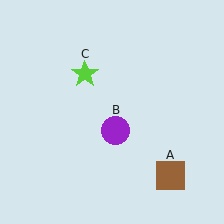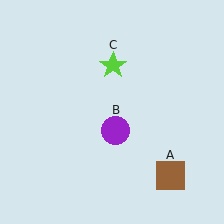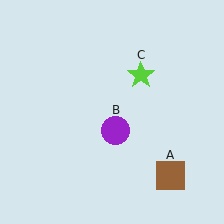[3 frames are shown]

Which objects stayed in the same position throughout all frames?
Brown square (object A) and purple circle (object B) remained stationary.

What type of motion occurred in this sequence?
The lime star (object C) rotated clockwise around the center of the scene.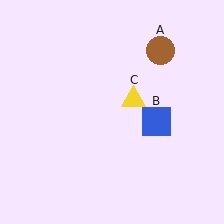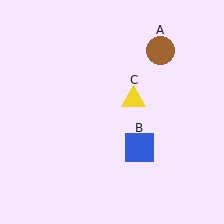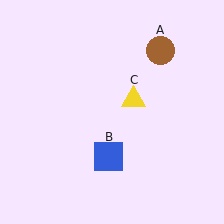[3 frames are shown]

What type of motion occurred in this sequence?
The blue square (object B) rotated clockwise around the center of the scene.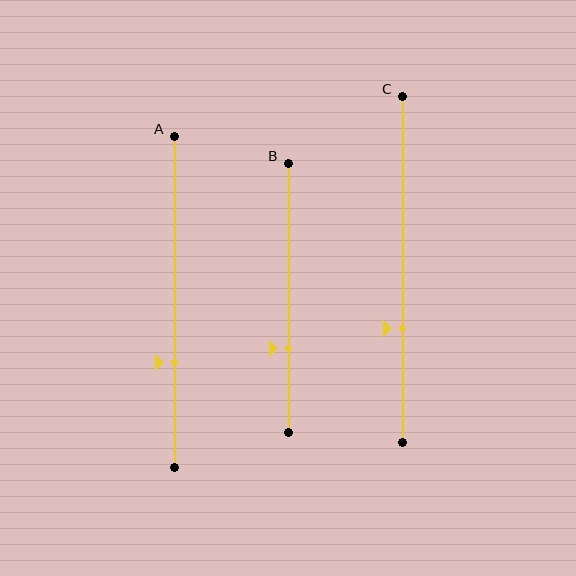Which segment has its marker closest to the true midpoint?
Segment C has its marker closest to the true midpoint.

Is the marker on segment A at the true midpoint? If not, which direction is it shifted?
No, the marker on segment A is shifted downward by about 18% of the segment length.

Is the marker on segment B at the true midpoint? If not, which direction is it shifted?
No, the marker on segment B is shifted downward by about 19% of the segment length.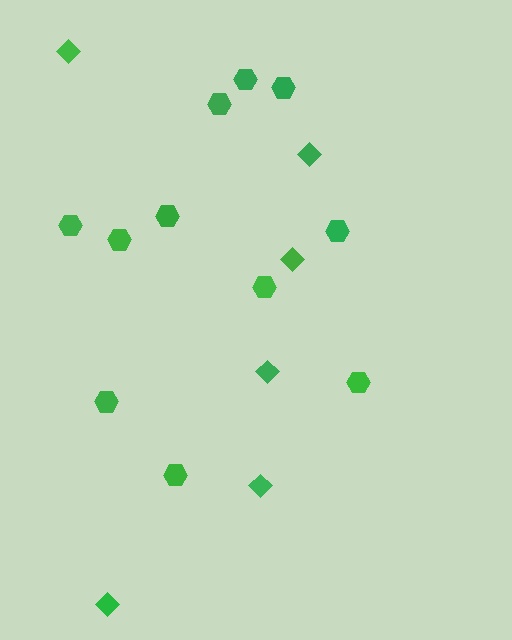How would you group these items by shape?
There are 2 groups: one group of diamonds (6) and one group of hexagons (11).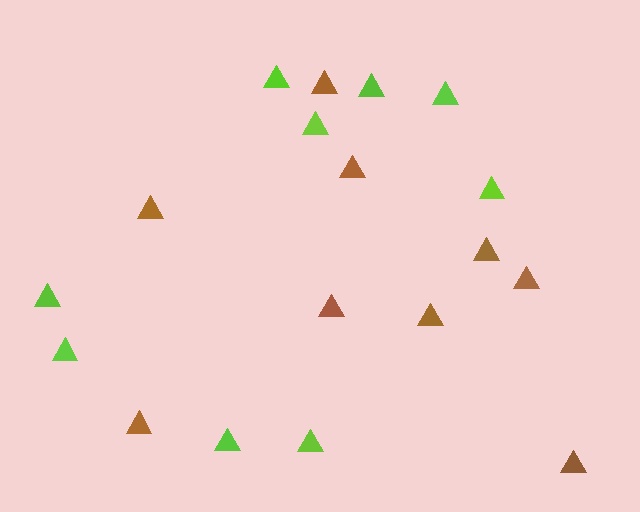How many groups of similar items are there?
There are 2 groups: one group of brown triangles (9) and one group of lime triangles (9).